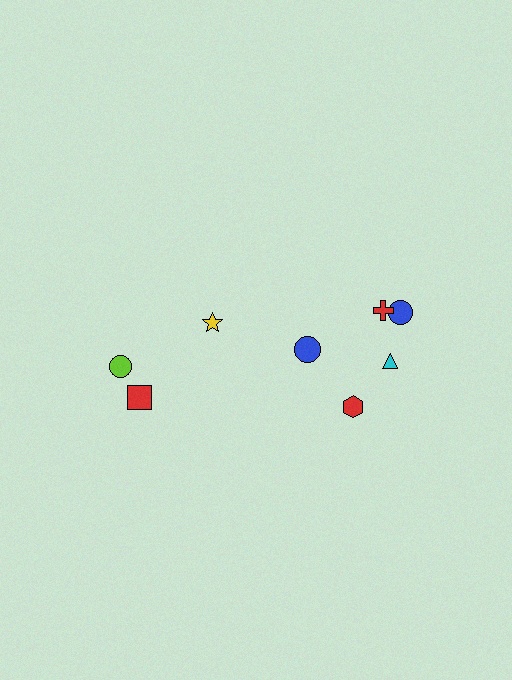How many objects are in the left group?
There are 3 objects.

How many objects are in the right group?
There are 5 objects.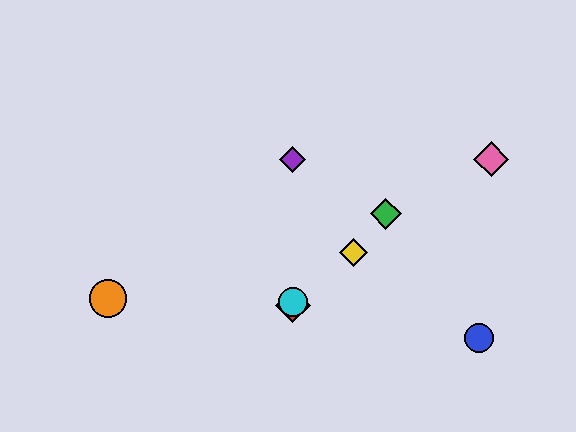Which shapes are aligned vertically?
The red diamond, the purple diamond, the cyan circle are aligned vertically.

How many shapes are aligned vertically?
3 shapes (the red diamond, the purple diamond, the cyan circle) are aligned vertically.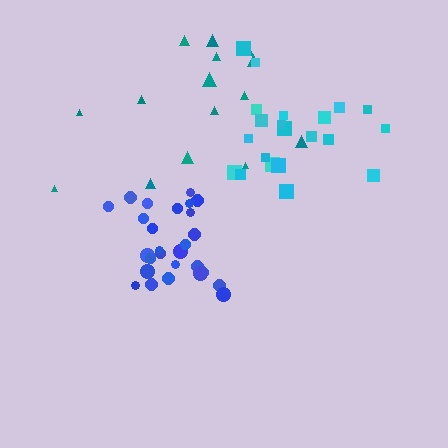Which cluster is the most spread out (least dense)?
Teal.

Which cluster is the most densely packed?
Blue.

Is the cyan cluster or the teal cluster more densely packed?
Cyan.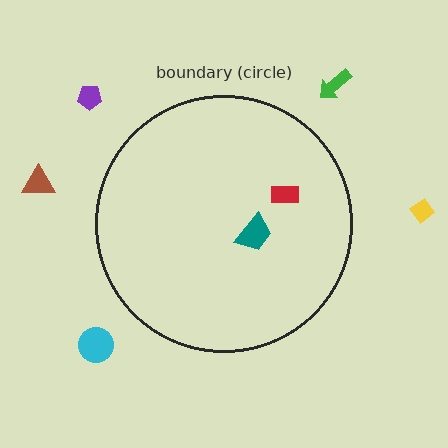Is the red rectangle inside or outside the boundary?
Inside.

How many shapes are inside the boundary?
2 inside, 5 outside.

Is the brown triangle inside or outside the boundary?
Outside.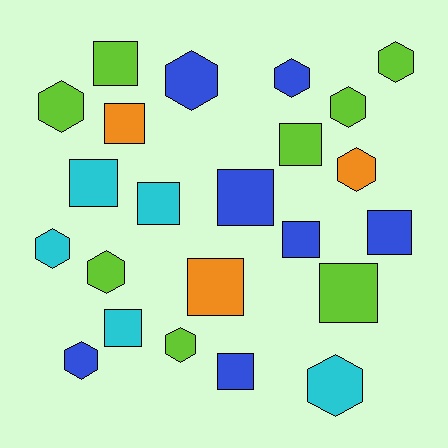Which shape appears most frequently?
Square, with 12 objects.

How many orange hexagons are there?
There is 1 orange hexagon.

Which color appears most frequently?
Lime, with 8 objects.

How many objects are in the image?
There are 23 objects.